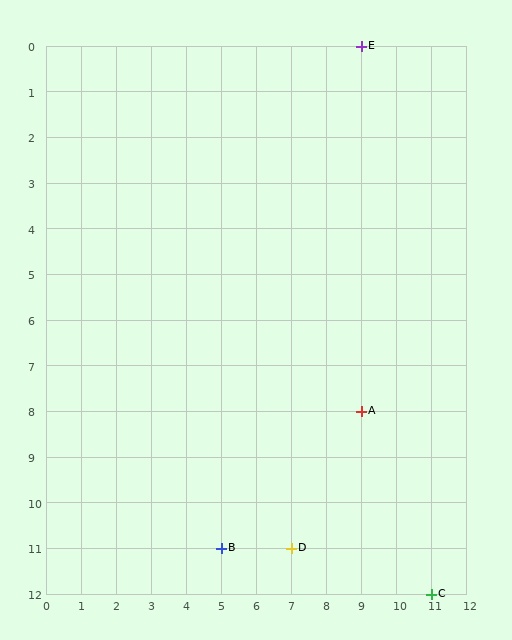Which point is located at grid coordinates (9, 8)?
Point A is at (9, 8).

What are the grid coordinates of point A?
Point A is at grid coordinates (9, 8).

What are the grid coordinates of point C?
Point C is at grid coordinates (11, 12).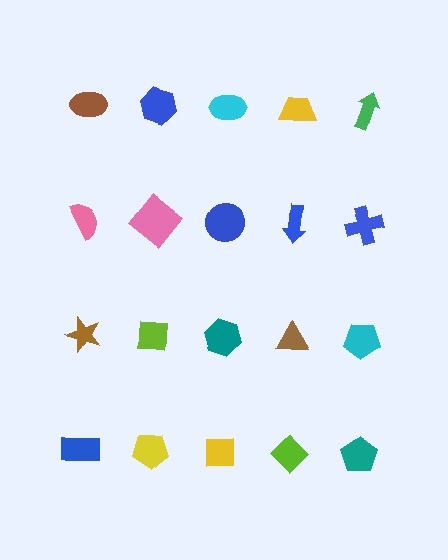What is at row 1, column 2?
A blue hexagon.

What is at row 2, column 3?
A blue circle.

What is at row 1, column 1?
A brown ellipse.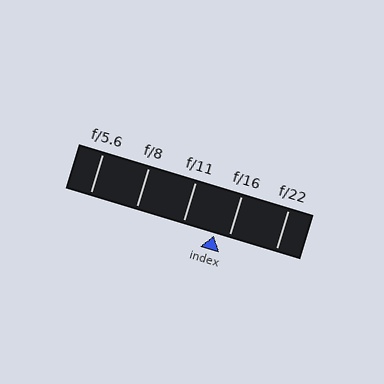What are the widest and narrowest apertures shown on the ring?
The widest aperture shown is f/5.6 and the narrowest is f/22.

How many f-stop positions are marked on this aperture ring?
There are 5 f-stop positions marked.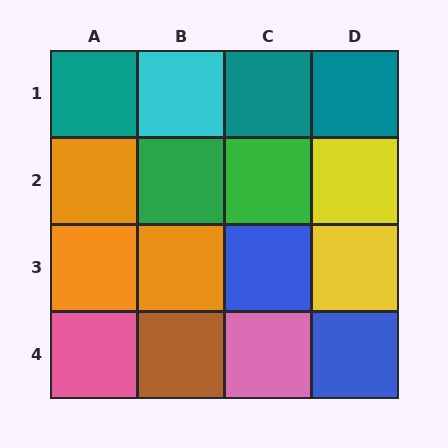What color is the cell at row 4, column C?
Pink.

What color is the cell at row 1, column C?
Teal.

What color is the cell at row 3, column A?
Orange.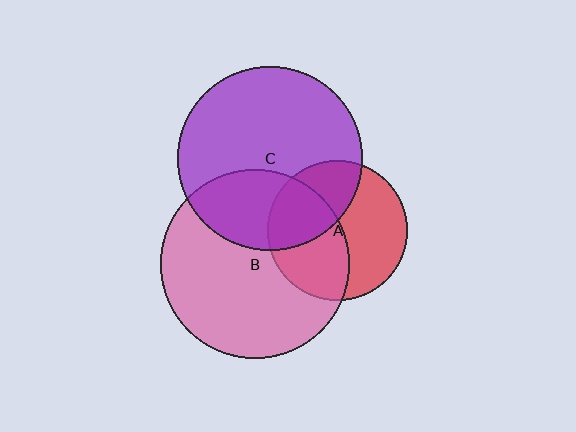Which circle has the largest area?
Circle B (pink).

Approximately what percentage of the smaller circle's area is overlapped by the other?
Approximately 45%.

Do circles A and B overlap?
Yes.